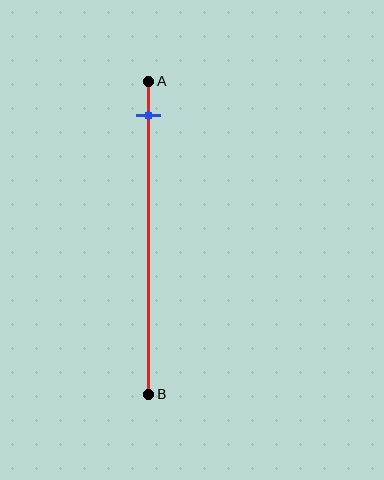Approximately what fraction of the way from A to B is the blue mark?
The blue mark is approximately 10% of the way from A to B.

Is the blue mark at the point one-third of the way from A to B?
No, the mark is at about 10% from A, not at the 33% one-third point.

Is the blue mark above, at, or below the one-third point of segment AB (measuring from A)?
The blue mark is above the one-third point of segment AB.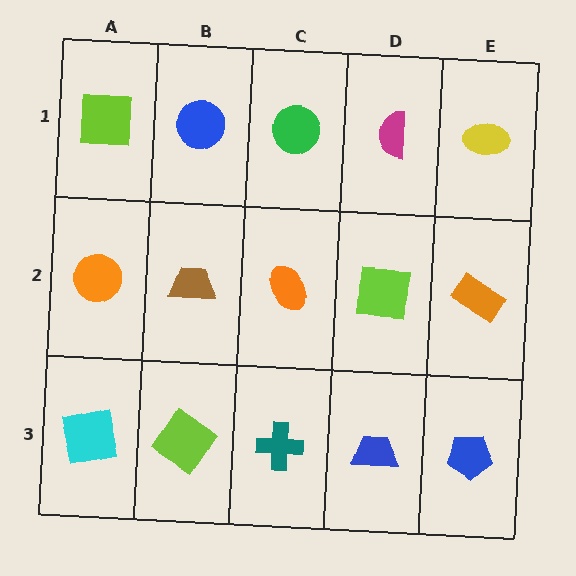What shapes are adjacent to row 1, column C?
An orange ellipse (row 2, column C), a blue circle (row 1, column B), a magenta semicircle (row 1, column D).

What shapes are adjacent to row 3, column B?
A brown trapezoid (row 2, column B), a cyan square (row 3, column A), a teal cross (row 3, column C).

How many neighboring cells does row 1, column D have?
3.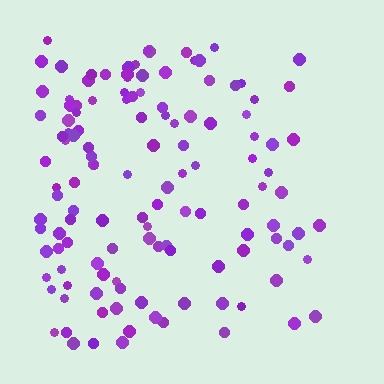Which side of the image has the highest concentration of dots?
The left.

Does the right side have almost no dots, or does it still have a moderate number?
Still a moderate number, just noticeably fewer than the left.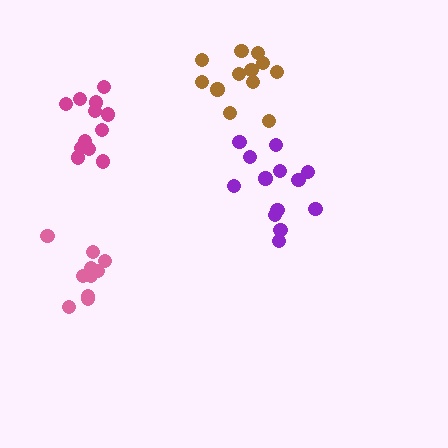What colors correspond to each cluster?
The clusters are colored: pink, brown, purple, magenta.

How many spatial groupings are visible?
There are 4 spatial groupings.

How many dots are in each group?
Group 1: 10 dots, Group 2: 12 dots, Group 3: 13 dots, Group 4: 12 dots (47 total).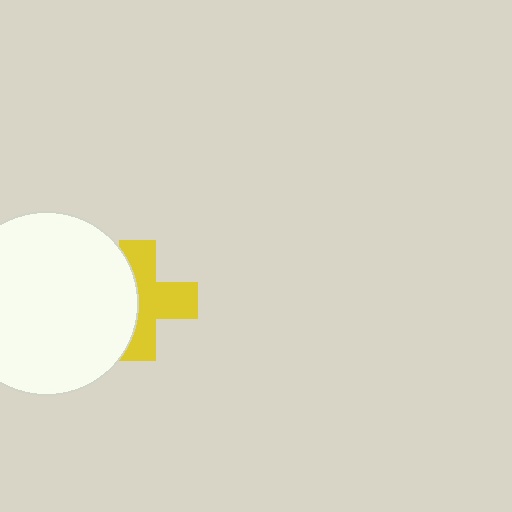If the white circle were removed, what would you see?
You would see the complete yellow cross.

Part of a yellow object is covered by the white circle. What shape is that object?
It is a cross.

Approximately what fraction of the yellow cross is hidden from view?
Roughly 41% of the yellow cross is hidden behind the white circle.